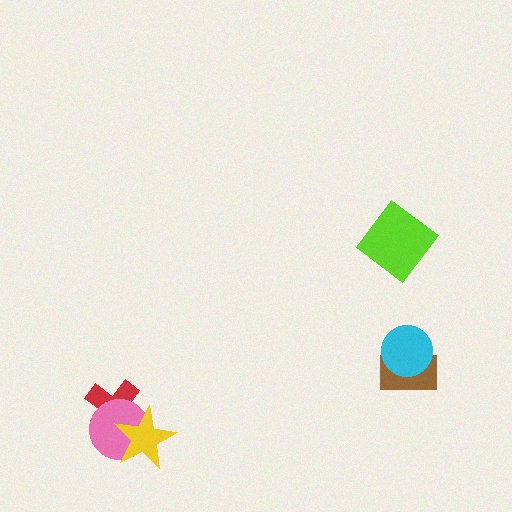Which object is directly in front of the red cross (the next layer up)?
The pink circle is directly in front of the red cross.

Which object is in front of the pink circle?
The yellow star is in front of the pink circle.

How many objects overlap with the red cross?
2 objects overlap with the red cross.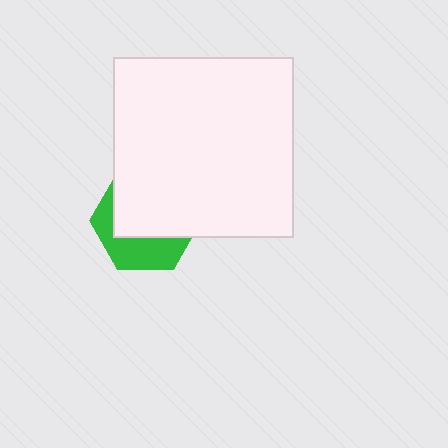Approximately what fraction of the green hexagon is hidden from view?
Roughly 61% of the green hexagon is hidden behind the white square.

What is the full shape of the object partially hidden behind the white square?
The partially hidden object is a green hexagon.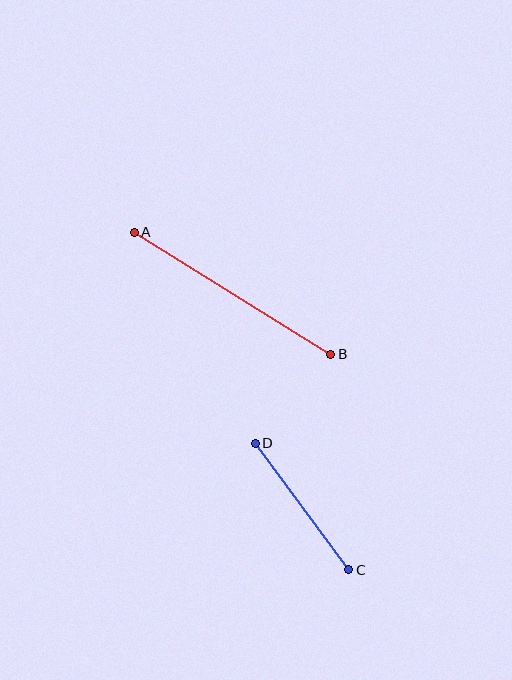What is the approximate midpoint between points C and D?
The midpoint is at approximately (302, 507) pixels.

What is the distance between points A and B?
The distance is approximately 231 pixels.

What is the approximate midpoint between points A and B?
The midpoint is at approximately (233, 293) pixels.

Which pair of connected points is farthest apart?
Points A and B are farthest apart.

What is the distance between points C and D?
The distance is approximately 158 pixels.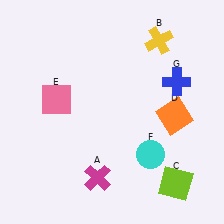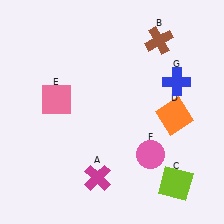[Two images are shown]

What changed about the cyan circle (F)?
In Image 1, F is cyan. In Image 2, it changed to pink.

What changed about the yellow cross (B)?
In Image 1, B is yellow. In Image 2, it changed to brown.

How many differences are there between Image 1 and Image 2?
There are 2 differences between the two images.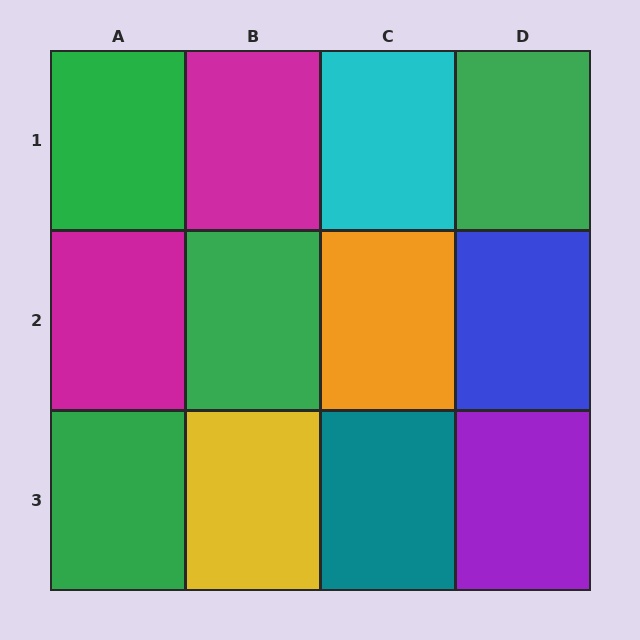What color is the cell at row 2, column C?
Orange.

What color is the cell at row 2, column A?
Magenta.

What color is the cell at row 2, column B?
Green.